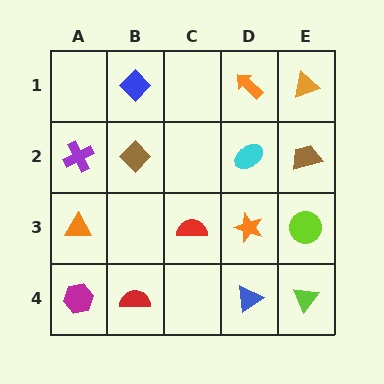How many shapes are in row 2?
4 shapes.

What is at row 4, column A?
A magenta hexagon.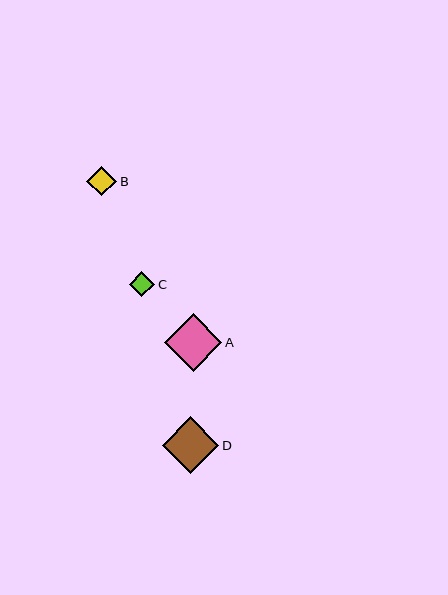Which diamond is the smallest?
Diamond C is the smallest with a size of approximately 25 pixels.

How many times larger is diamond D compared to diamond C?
Diamond D is approximately 2.2 times the size of diamond C.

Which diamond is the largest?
Diamond A is the largest with a size of approximately 57 pixels.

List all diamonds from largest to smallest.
From largest to smallest: A, D, B, C.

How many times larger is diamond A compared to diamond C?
Diamond A is approximately 2.3 times the size of diamond C.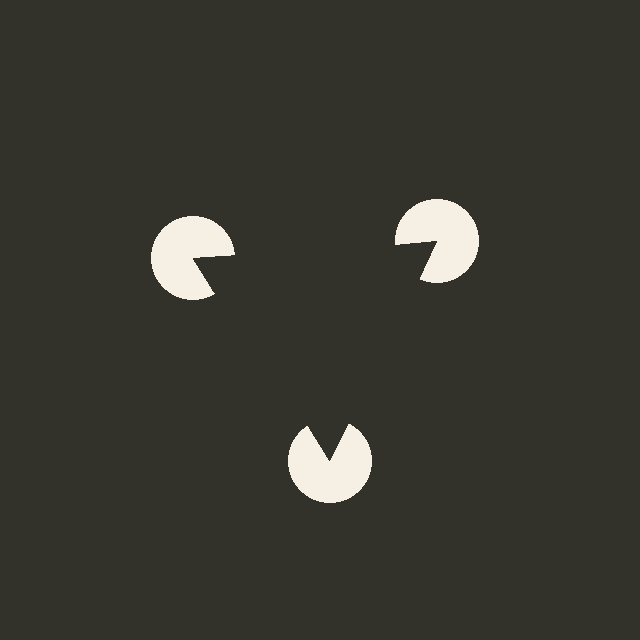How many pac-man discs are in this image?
There are 3 — one at each vertex of the illusory triangle.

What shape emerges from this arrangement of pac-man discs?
An illusory triangle — its edges are inferred from the aligned wedge cuts in the pac-man discs, not physically drawn.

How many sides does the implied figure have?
3 sides.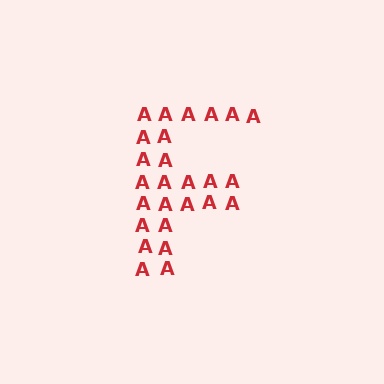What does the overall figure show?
The overall figure shows the letter F.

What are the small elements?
The small elements are letter A's.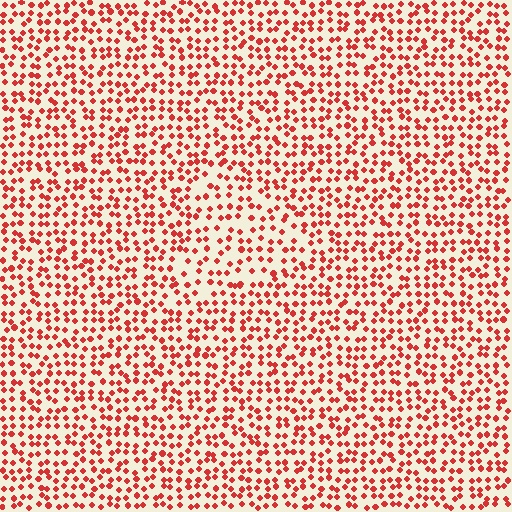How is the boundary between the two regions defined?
The boundary is defined by a change in element density (approximately 1.5x ratio). All elements are the same color, size, and shape.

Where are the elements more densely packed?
The elements are more densely packed outside the triangle boundary.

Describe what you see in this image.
The image contains small red elements arranged at two different densities. A triangle-shaped region is visible where the elements are less densely packed than the surrounding area.